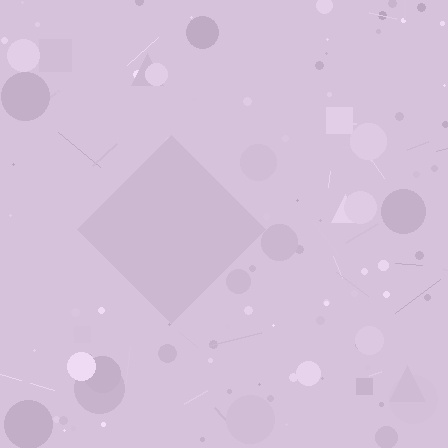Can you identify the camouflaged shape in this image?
The camouflaged shape is a diamond.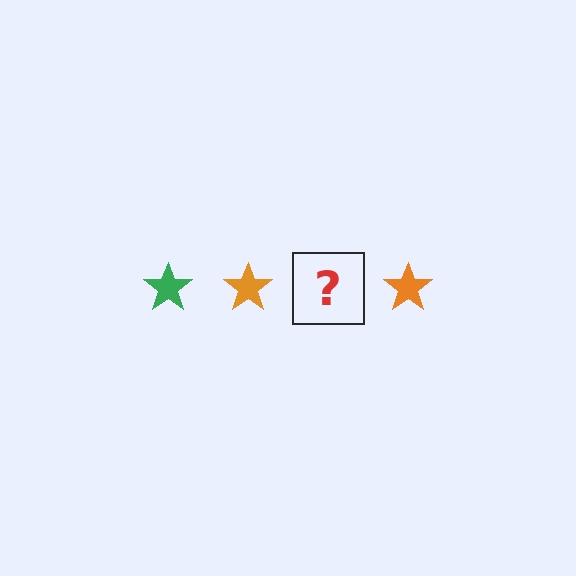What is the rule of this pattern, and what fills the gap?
The rule is that the pattern cycles through green, orange stars. The gap should be filled with a green star.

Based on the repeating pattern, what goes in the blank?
The blank should be a green star.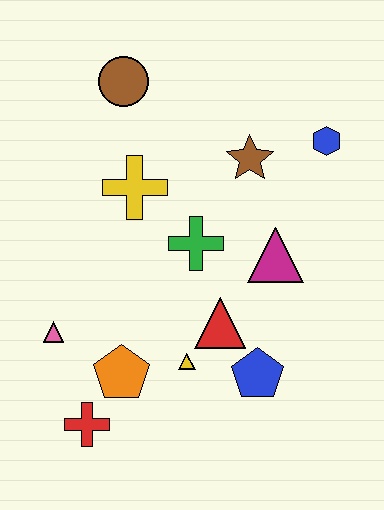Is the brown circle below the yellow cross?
No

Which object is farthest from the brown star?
The red cross is farthest from the brown star.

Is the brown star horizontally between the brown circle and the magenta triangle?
Yes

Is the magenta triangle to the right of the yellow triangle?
Yes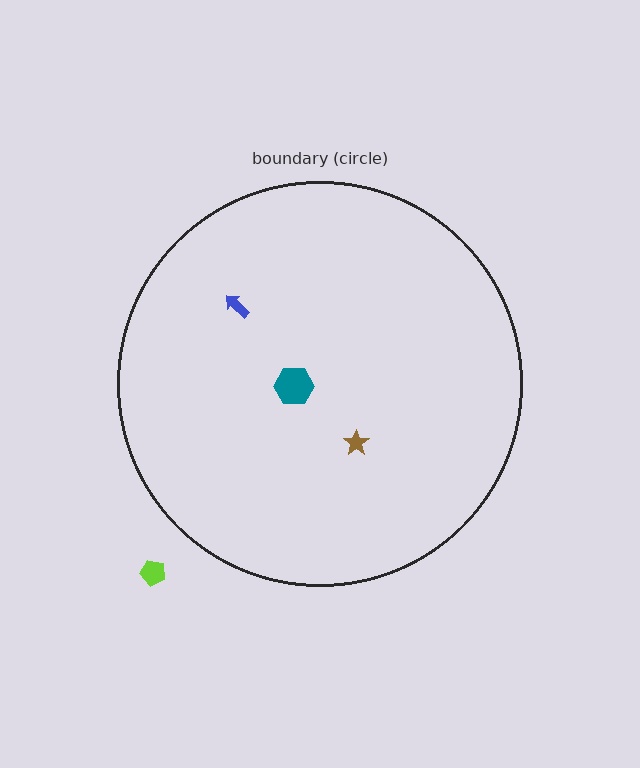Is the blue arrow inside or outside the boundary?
Inside.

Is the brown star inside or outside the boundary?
Inside.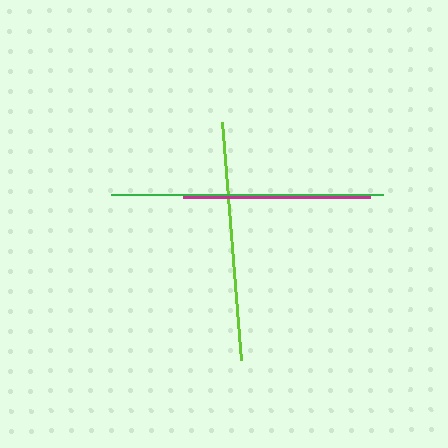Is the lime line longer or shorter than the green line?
The green line is longer than the lime line.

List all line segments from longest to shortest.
From longest to shortest: green, lime, magenta.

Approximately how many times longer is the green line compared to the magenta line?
The green line is approximately 1.5 times the length of the magenta line.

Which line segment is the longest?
The green line is the longest at approximately 272 pixels.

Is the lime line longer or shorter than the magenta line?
The lime line is longer than the magenta line.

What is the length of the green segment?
The green segment is approximately 272 pixels long.